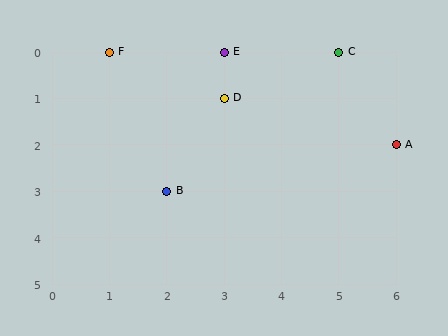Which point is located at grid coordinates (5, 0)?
Point C is at (5, 0).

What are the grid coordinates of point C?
Point C is at grid coordinates (5, 0).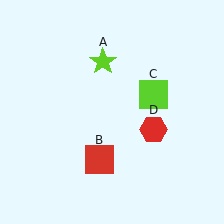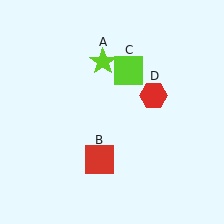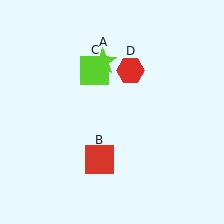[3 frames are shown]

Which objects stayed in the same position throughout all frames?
Lime star (object A) and red square (object B) remained stationary.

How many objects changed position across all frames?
2 objects changed position: lime square (object C), red hexagon (object D).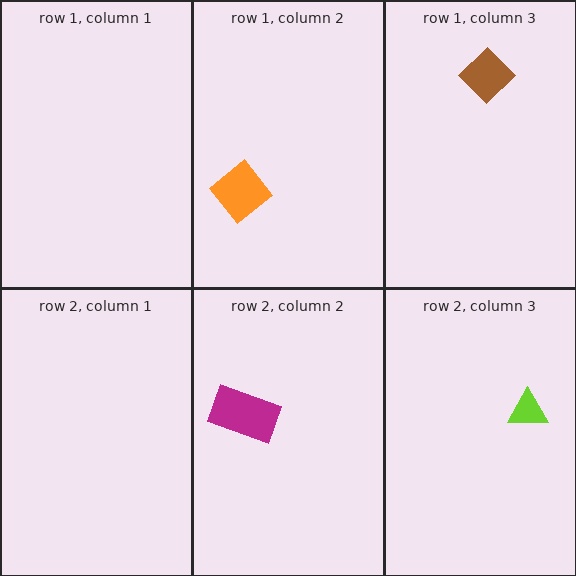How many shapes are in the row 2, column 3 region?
1.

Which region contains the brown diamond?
The row 1, column 3 region.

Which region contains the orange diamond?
The row 1, column 2 region.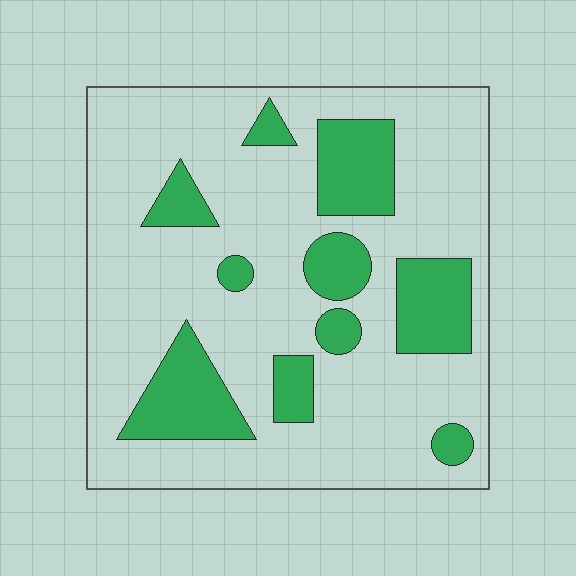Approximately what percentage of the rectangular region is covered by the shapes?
Approximately 25%.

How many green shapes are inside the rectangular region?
10.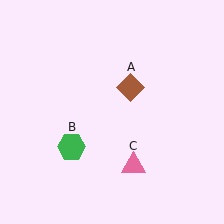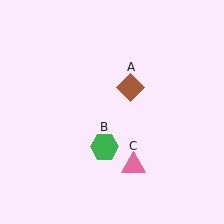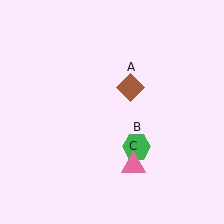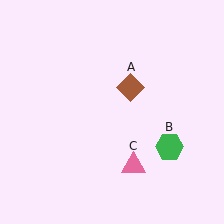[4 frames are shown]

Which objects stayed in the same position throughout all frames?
Brown diamond (object A) and pink triangle (object C) remained stationary.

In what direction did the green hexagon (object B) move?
The green hexagon (object B) moved right.